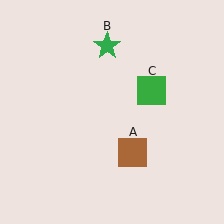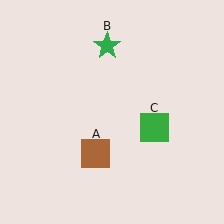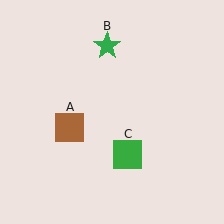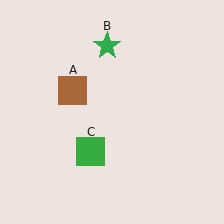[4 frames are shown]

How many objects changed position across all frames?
2 objects changed position: brown square (object A), green square (object C).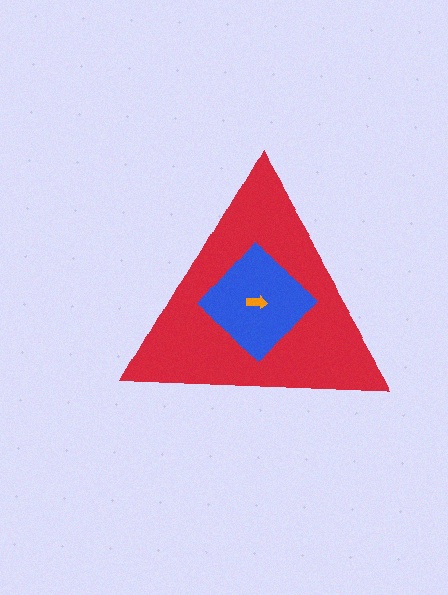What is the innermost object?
The orange arrow.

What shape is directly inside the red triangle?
The blue diamond.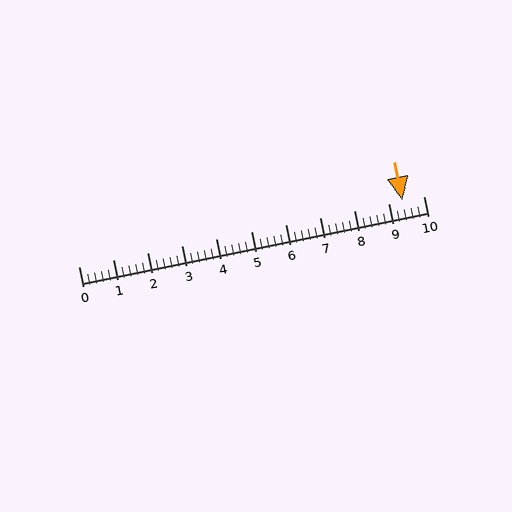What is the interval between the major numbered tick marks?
The major tick marks are spaced 1 units apart.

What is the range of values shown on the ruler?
The ruler shows values from 0 to 10.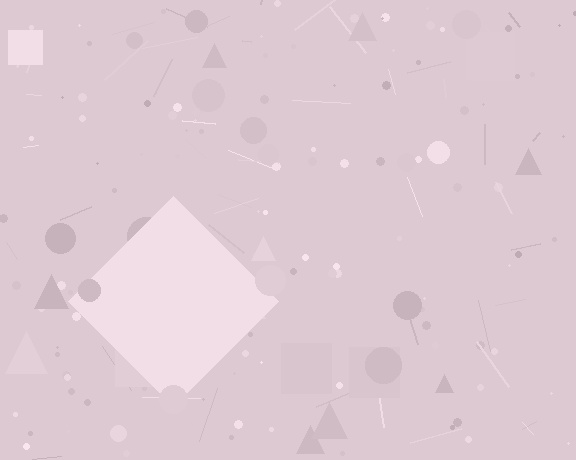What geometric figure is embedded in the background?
A diamond is embedded in the background.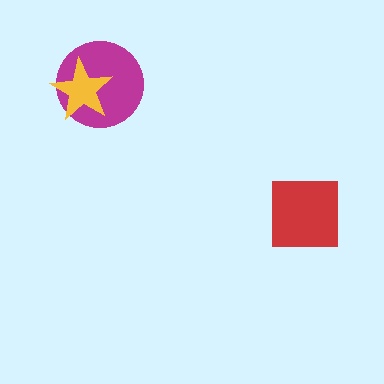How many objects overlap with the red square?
0 objects overlap with the red square.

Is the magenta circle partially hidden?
Yes, it is partially covered by another shape.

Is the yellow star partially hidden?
No, no other shape covers it.